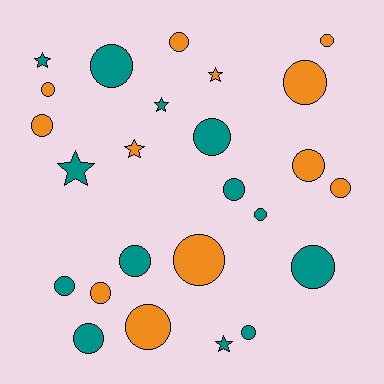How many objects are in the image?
There are 25 objects.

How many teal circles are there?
There are 9 teal circles.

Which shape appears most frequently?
Circle, with 19 objects.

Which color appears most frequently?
Teal, with 13 objects.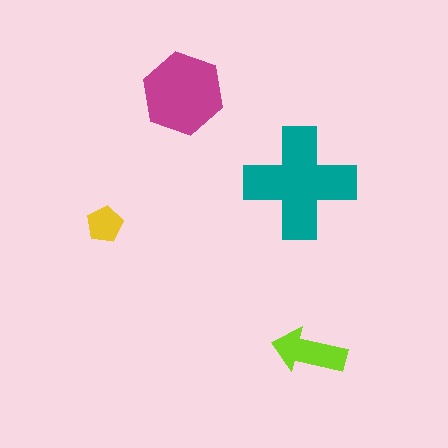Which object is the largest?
The teal cross.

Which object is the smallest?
The yellow pentagon.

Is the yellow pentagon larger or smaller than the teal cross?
Smaller.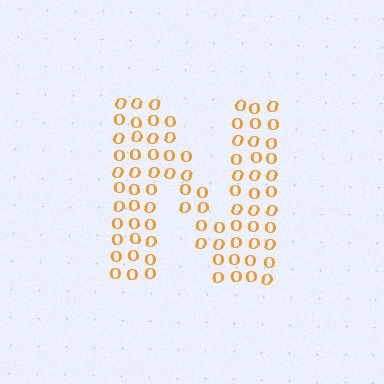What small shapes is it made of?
It is made of small letter O's.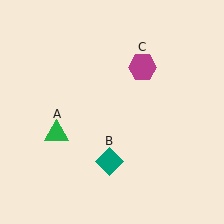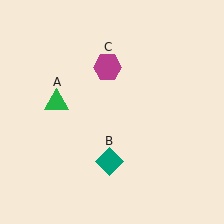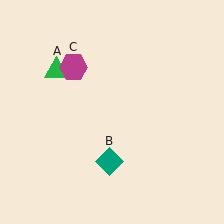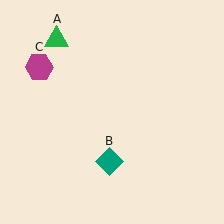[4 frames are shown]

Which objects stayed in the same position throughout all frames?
Teal diamond (object B) remained stationary.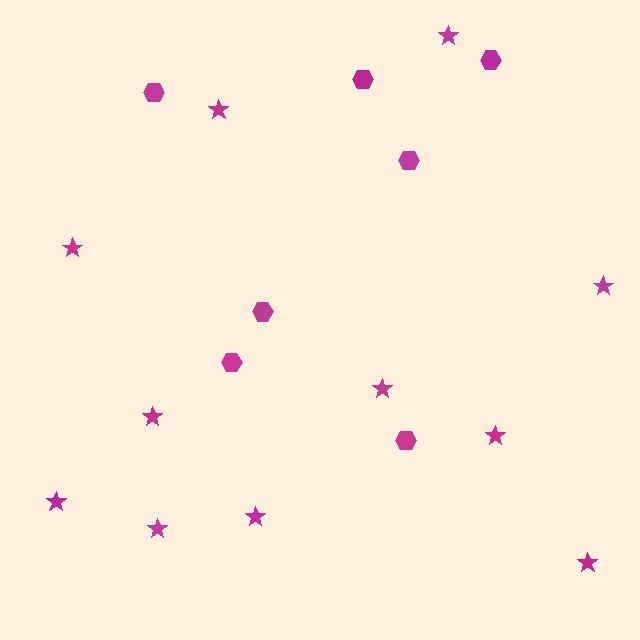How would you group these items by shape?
There are 2 groups: one group of stars (11) and one group of hexagons (7).